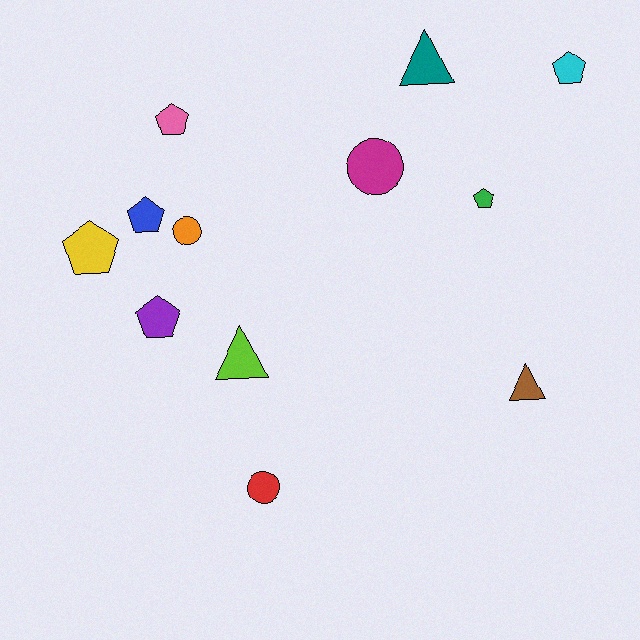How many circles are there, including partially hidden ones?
There are 3 circles.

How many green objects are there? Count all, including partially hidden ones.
There is 1 green object.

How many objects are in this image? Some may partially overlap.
There are 12 objects.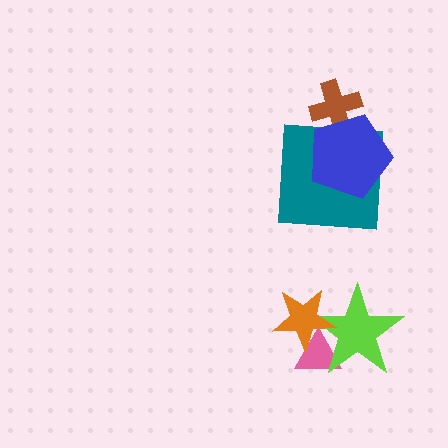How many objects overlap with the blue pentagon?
2 objects overlap with the blue pentagon.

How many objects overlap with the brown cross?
1 object overlaps with the brown cross.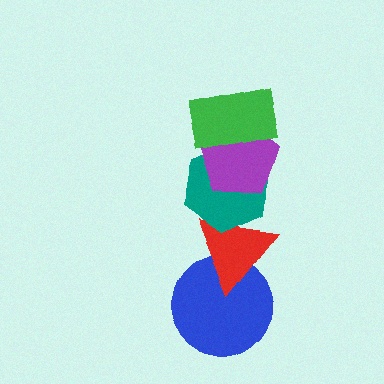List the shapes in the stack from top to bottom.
From top to bottom: the green rectangle, the purple pentagon, the teal hexagon, the red triangle, the blue circle.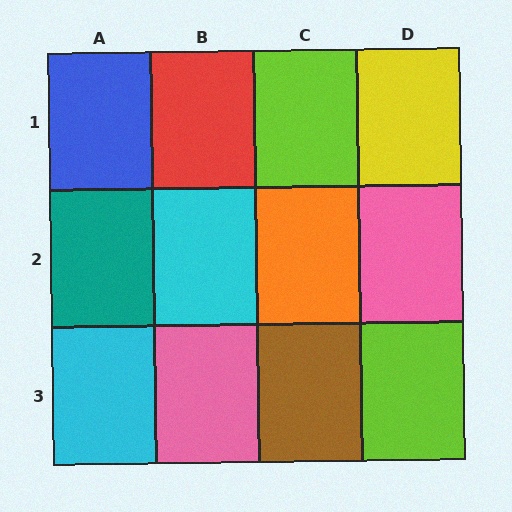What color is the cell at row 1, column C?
Lime.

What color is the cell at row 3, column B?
Pink.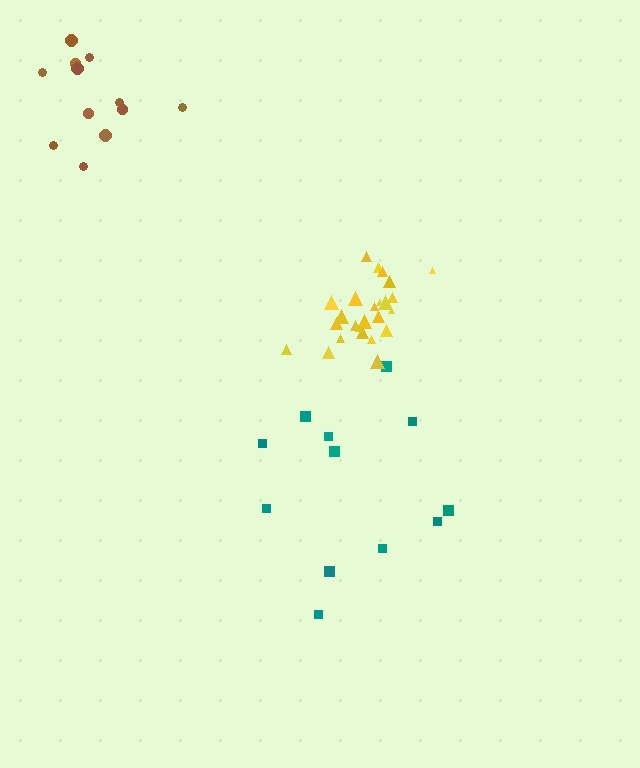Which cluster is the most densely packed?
Yellow.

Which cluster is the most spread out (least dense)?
Teal.